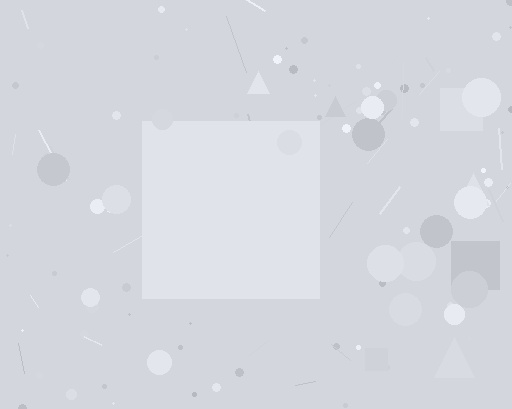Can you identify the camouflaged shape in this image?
The camouflaged shape is a square.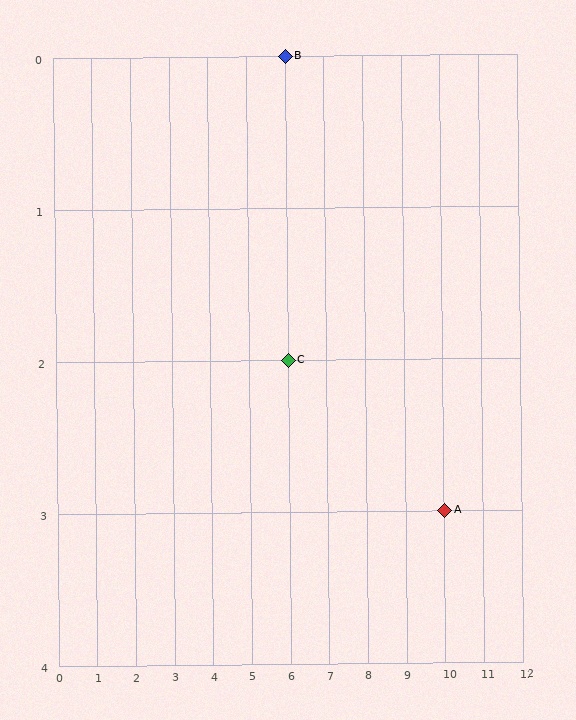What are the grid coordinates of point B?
Point B is at grid coordinates (6, 0).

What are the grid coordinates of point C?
Point C is at grid coordinates (6, 2).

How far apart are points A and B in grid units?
Points A and B are 4 columns and 3 rows apart (about 5.0 grid units diagonally).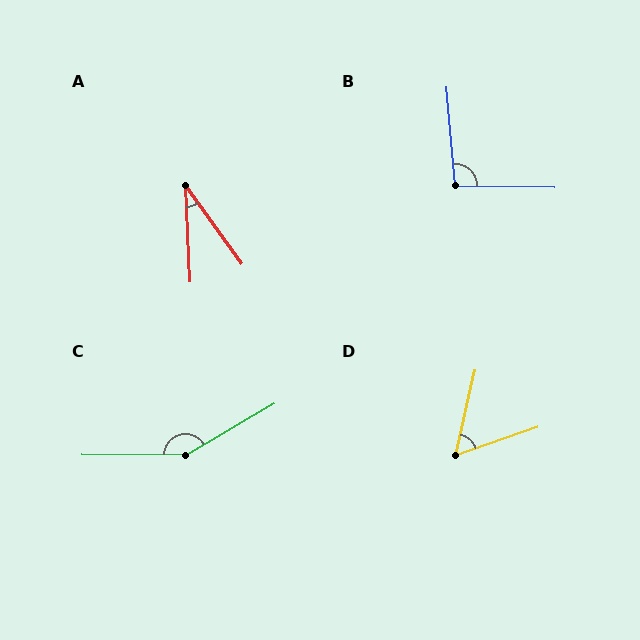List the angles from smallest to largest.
A (33°), D (58°), B (96°), C (149°).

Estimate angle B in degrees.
Approximately 96 degrees.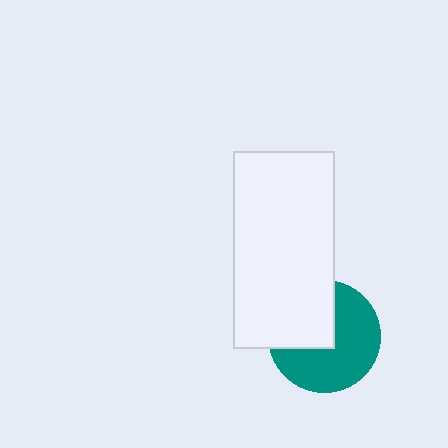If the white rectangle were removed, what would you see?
You would see the complete teal circle.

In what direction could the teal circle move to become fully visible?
The teal circle could move toward the lower-right. That would shift it out from behind the white rectangle entirely.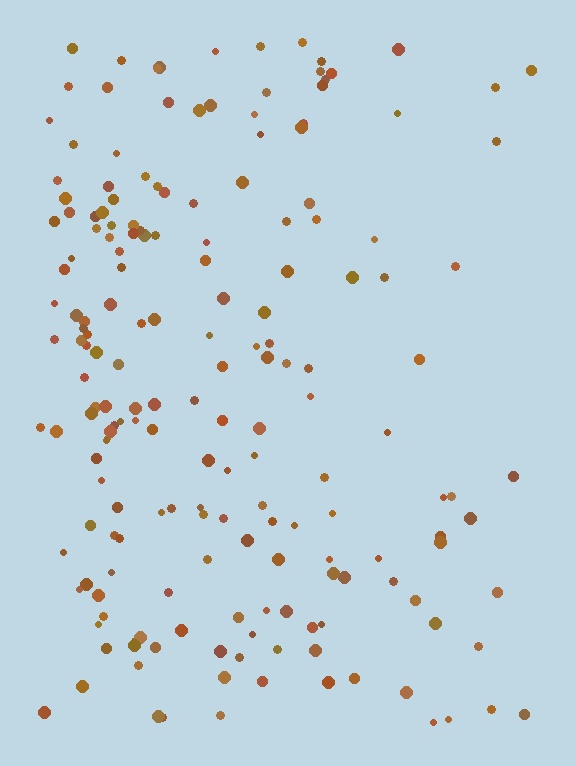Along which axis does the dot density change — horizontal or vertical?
Horizontal.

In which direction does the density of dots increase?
From right to left, with the left side densest.